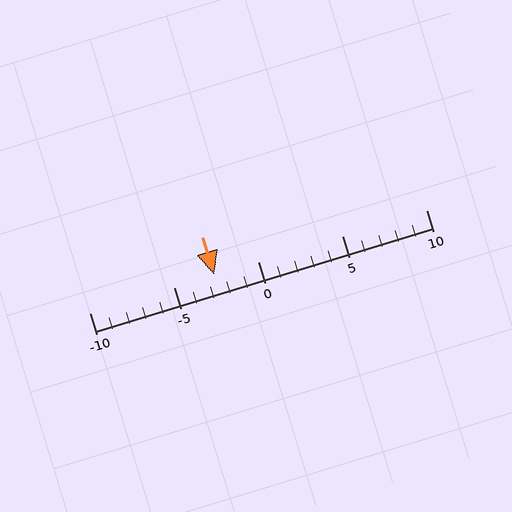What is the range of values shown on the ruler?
The ruler shows values from -10 to 10.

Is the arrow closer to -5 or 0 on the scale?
The arrow is closer to -5.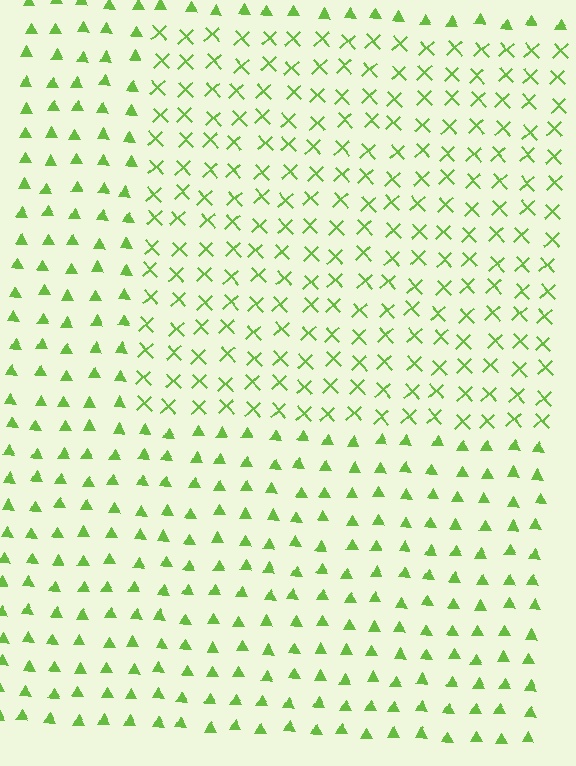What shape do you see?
I see a rectangle.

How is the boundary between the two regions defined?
The boundary is defined by a change in element shape: X marks inside vs. triangles outside. All elements share the same color and spacing.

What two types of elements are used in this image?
The image uses X marks inside the rectangle region and triangles outside it.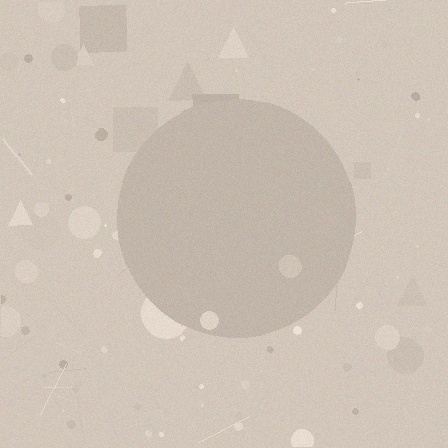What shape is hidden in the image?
A circle is hidden in the image.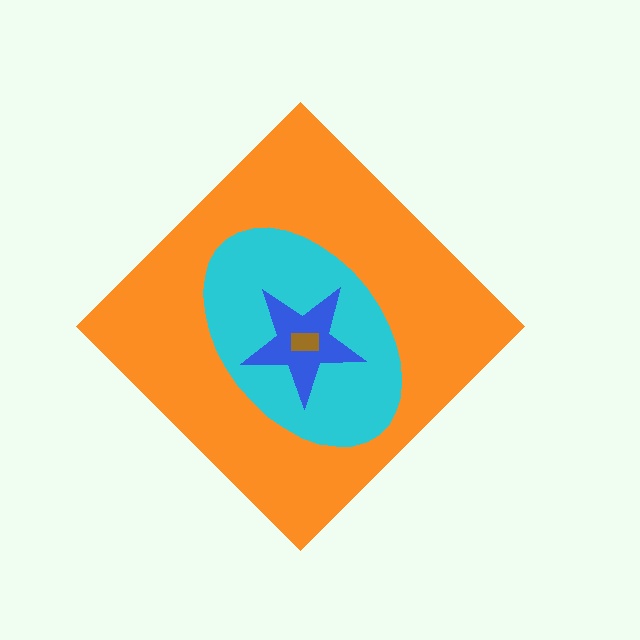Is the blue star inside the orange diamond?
Yes.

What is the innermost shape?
The brown rectangle.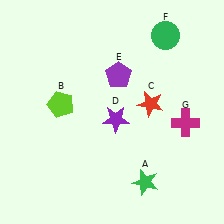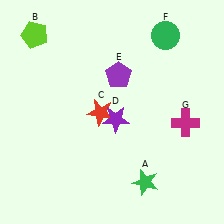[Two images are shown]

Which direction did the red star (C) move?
The red star (C) moved left.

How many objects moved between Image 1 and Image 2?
2 objects moved between the two images.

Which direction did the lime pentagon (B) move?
The lime pentagon (B) moved up.